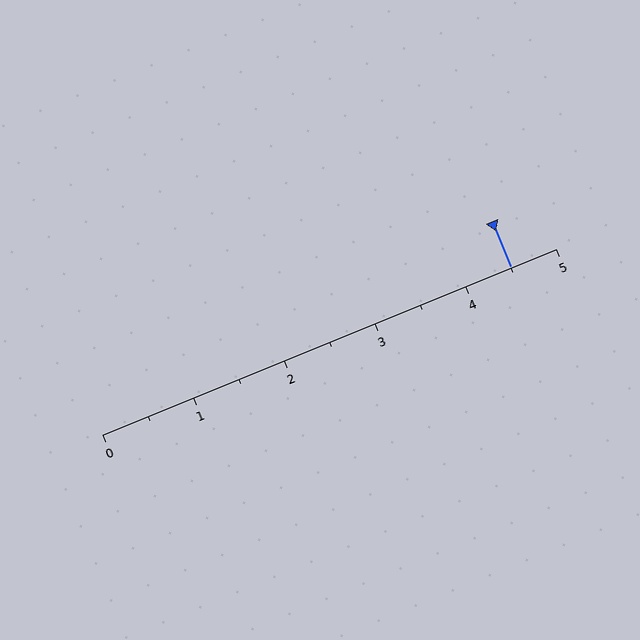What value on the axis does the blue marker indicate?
The marker indicates approximately 4.5.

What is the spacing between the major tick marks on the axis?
The major ticks are spaced 1 apart.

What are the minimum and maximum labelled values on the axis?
The axis runs from 0 to 5.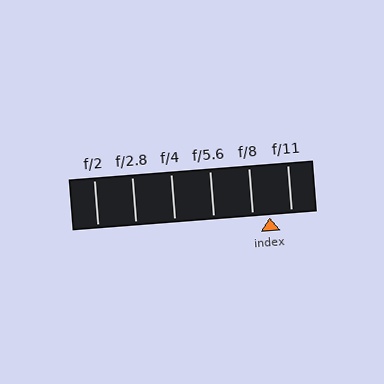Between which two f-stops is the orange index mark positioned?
The index mark is between f/8 and f/11.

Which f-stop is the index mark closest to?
The index mark is closest to f/8.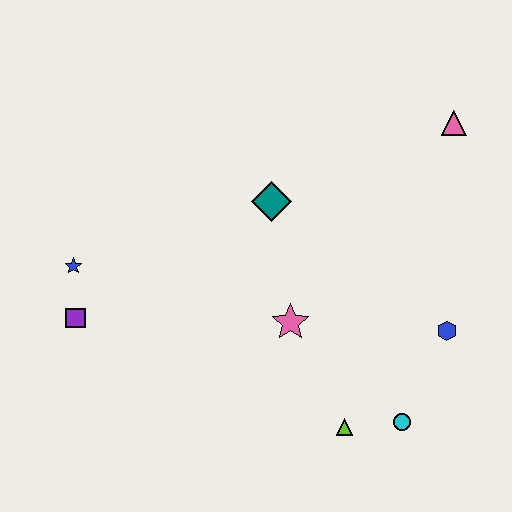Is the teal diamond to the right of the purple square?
Yes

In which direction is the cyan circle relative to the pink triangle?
The cyan circle is below the pink triangle.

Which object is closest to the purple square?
The blue star is closest to the purple square.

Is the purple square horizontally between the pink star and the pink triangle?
No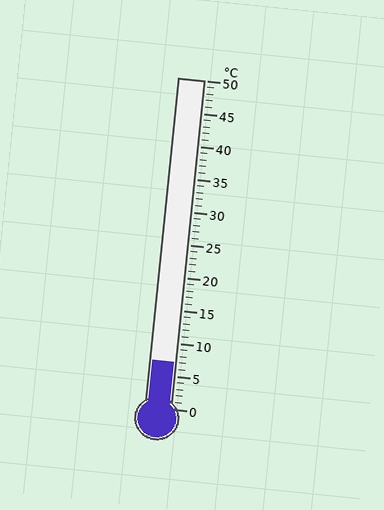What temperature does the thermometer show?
The thermometer shows approximately 7°C.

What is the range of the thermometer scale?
The thermometer scale ranges from 0°C to 50°C.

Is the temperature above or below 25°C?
The temperature is below 25°C.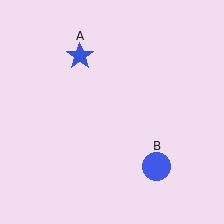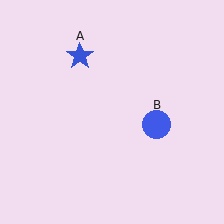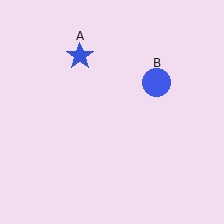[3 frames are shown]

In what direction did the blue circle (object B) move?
The blue circle (object B) moved up.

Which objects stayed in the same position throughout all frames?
Blue star (object A) remained stationary.